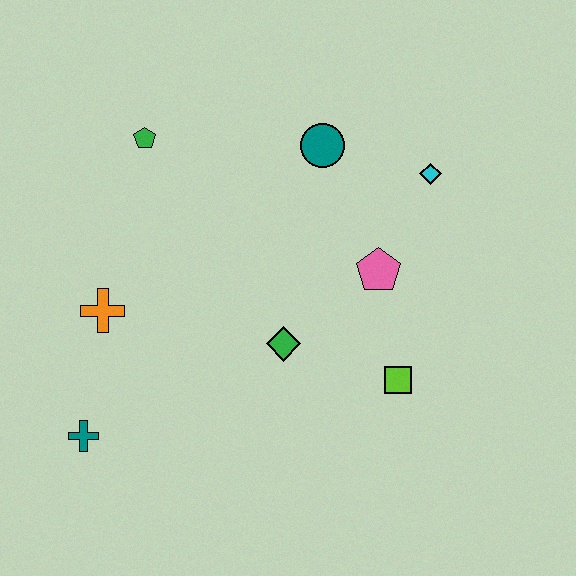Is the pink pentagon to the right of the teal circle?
Yes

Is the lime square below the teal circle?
Yes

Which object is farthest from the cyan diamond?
The teal cross is farthest from the cyan diamond.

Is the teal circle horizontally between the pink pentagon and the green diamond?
Yes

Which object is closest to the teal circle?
The cyan diamond is closest to the teal circle.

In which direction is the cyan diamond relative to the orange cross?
The cyan diamond is to the right of the orange cross.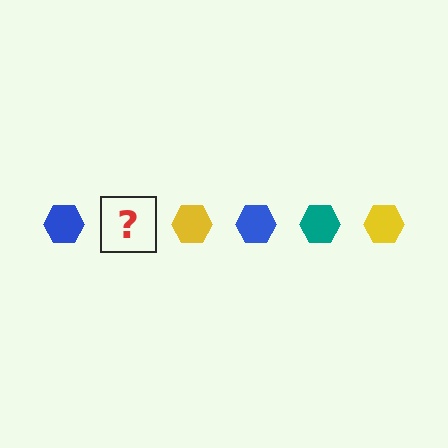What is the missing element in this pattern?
The missing element is a teal hexagon.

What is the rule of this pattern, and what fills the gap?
The rule is that the pattern cycles through blue, teal, yellow hexagons. The gap should be filled with a teal hexagon.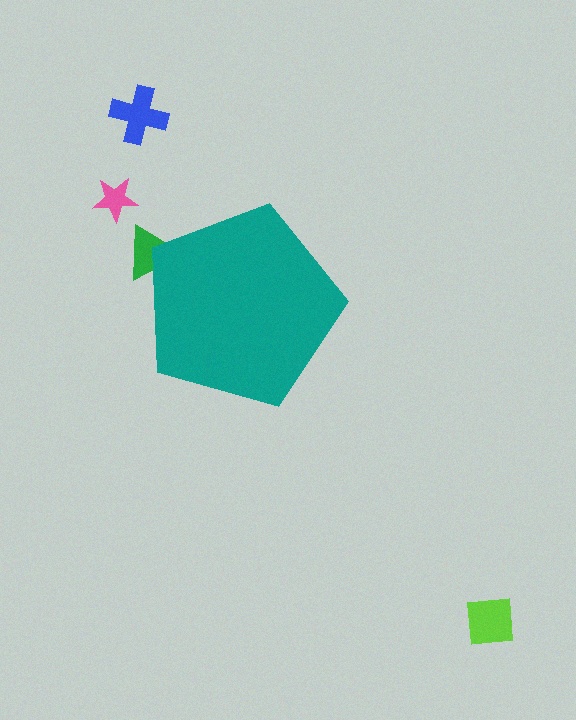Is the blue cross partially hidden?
No, the blue cross is fully visible.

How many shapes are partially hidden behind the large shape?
1 shape is partially hidden.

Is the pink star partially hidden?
No, the pink star is fully visible.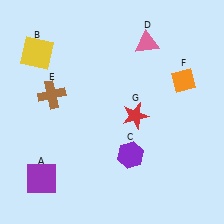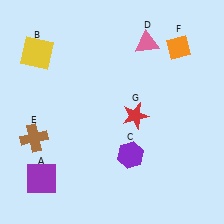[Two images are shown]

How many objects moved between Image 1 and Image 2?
2 objects moved between the two images.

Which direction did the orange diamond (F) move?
The orange diamond (F) moved up.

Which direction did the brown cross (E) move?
The brown cross (E) moved down.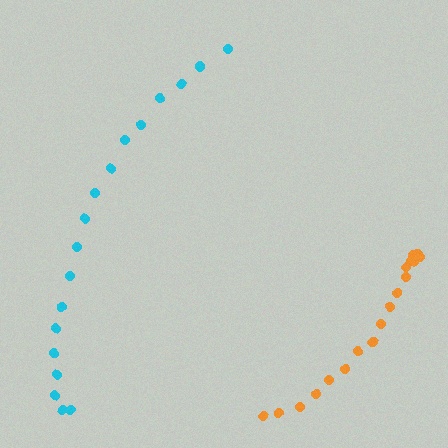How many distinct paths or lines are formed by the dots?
There are 2 distinct paths.